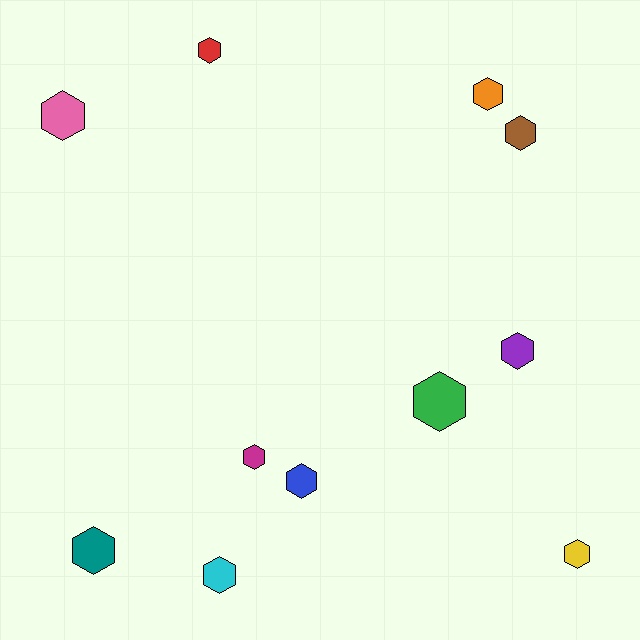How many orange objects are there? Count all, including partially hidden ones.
There is 1 orange object.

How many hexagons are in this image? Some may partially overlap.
There are 11 hexagons.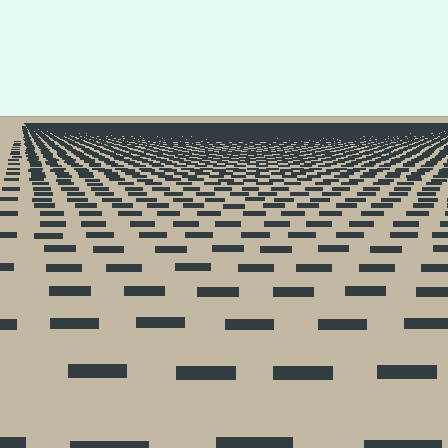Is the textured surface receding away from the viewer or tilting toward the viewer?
The surface is receding away from the viewer. Texture elements get smaller and denser toward the top.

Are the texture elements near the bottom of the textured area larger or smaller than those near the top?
Larger. Near the bottom, elements are closer to the viewer and appear at a bigger on-screen size.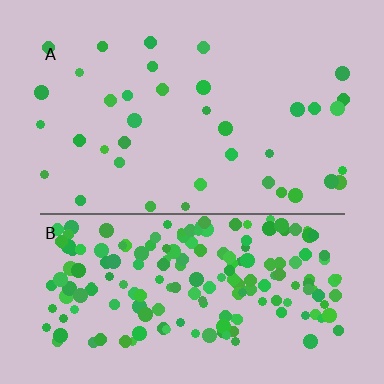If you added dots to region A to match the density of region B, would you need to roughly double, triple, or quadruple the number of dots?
Approximately quadruple.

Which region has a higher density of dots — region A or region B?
B (the bottom).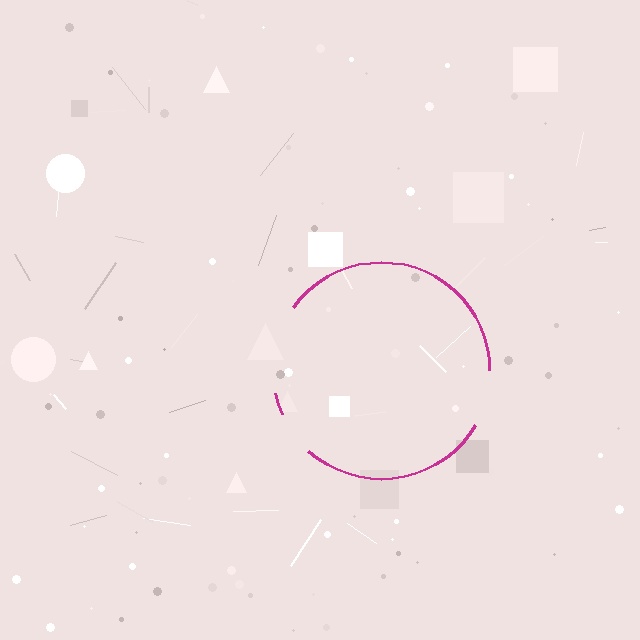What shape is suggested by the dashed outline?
The dashed outline suggests a circle.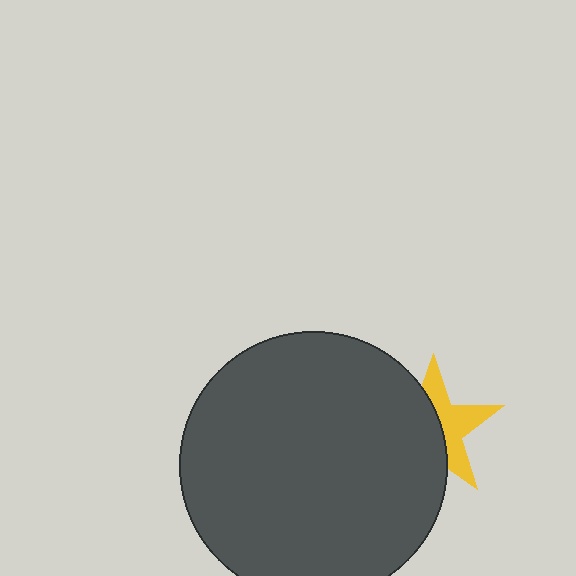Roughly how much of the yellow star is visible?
About half of it is visible (roughly 46%).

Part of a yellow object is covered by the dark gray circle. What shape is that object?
It is a star.